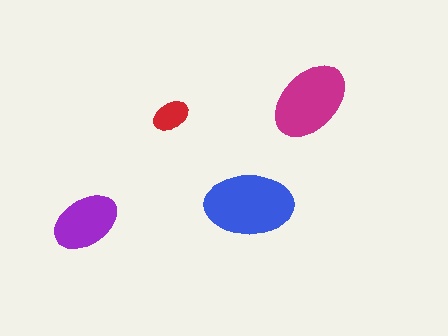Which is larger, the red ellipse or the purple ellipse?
The purple one.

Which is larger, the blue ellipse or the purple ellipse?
The blue one.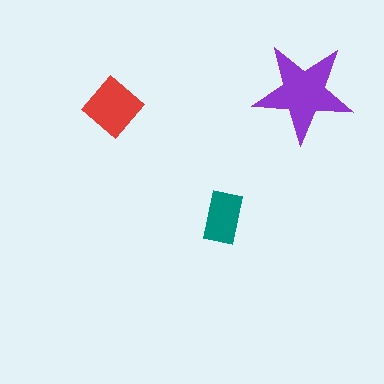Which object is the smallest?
The teal rectangle.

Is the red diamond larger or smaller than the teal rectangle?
Larger.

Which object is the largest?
The purple star.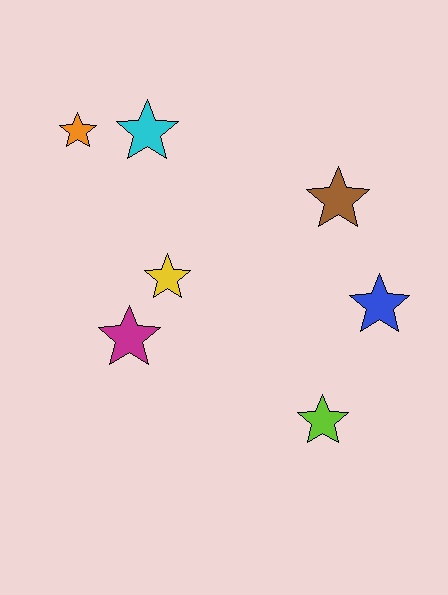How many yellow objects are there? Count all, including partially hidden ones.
There is 1 yellow object.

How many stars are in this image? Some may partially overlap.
There are 7 stars.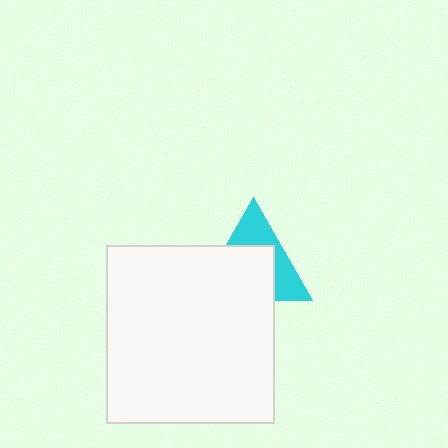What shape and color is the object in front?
The object in front is a white rectangle.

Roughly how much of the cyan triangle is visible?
A small part of it is visible (roughly 41%).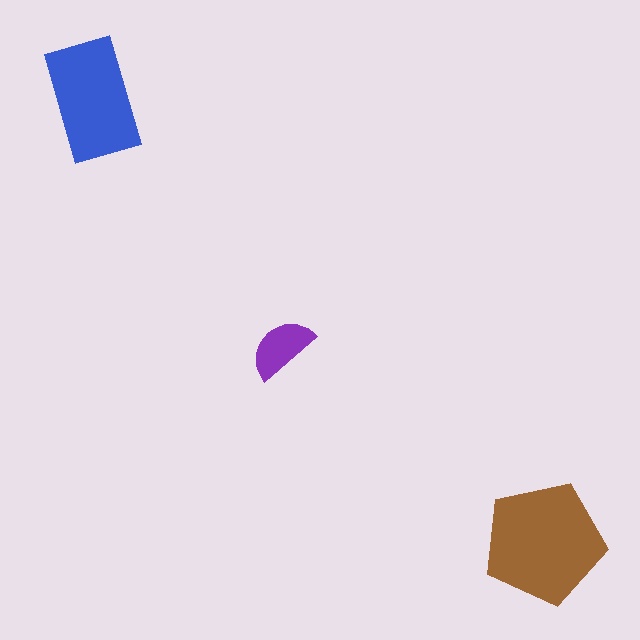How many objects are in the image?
There are 3 objects in the image.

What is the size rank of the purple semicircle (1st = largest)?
3rd.